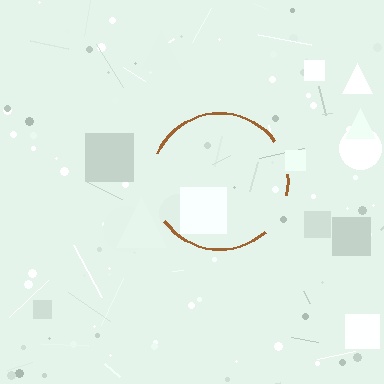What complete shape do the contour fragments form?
The contour fragments form a circle.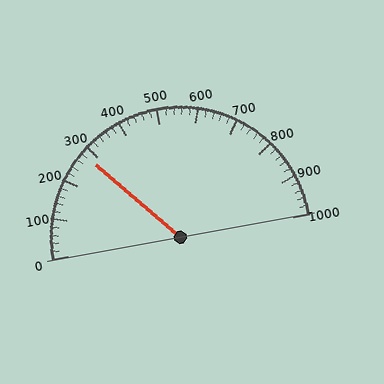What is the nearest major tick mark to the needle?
The nearest major tick mark is 300.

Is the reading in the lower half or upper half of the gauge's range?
The reading is in the lower half of the range (0 to 1000).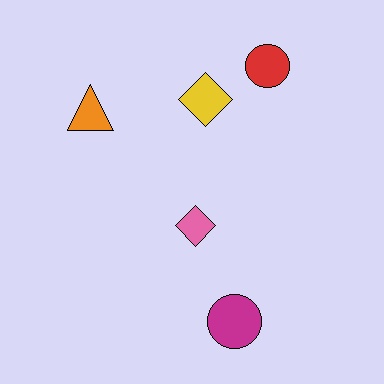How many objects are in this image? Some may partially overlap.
There are 5 objects.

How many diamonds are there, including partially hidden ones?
There are 2 diamonds.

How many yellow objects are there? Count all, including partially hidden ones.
There is 1 yellow object.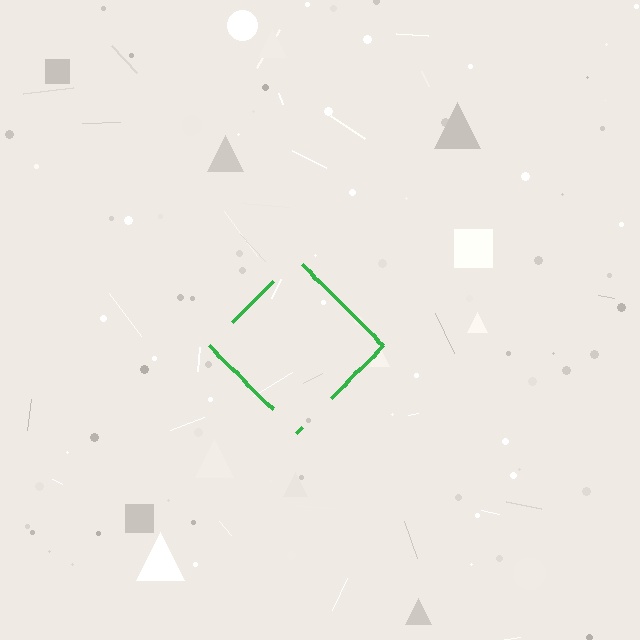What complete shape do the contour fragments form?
The contour fragments form a diamond.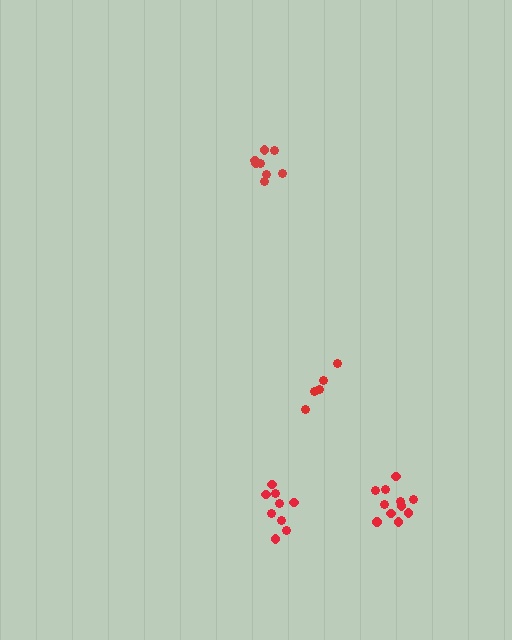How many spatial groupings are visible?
There are 4 spatial groupings.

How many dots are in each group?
Group 1: 5 dots, Group 2: 8 dots, Group 3: 9 dots, Group 4: 11 dots (33 total).